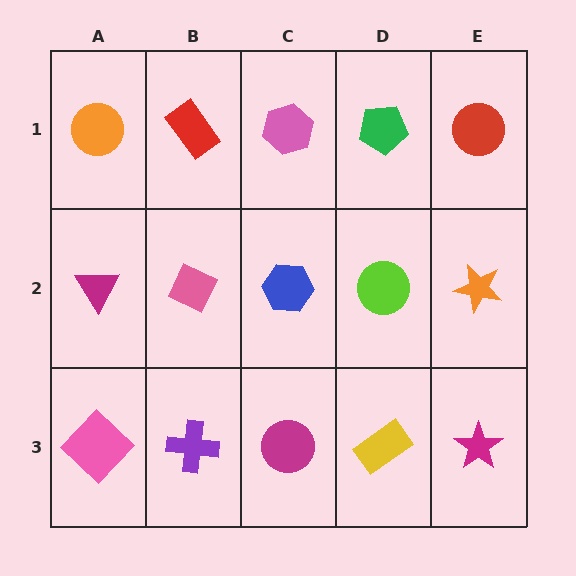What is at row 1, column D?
A green pentagon.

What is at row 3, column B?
A purple cross.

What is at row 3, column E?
A magenta star.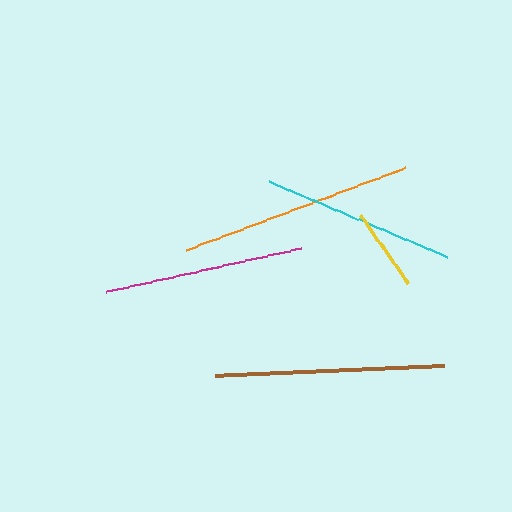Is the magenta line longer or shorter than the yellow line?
The magenta line is longer than the yellow line.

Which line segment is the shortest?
The yellow line is the shortest at approximately 83 pixels.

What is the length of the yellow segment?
The yellow segment is approximately 83 pixels long.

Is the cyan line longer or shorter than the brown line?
The brown line is longer than the cyan line.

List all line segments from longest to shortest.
From longest to shortest: orange, brown, magenta, cyan, yellow.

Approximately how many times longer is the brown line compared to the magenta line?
The brown line is approximately 1.1 times the length of the magenta line.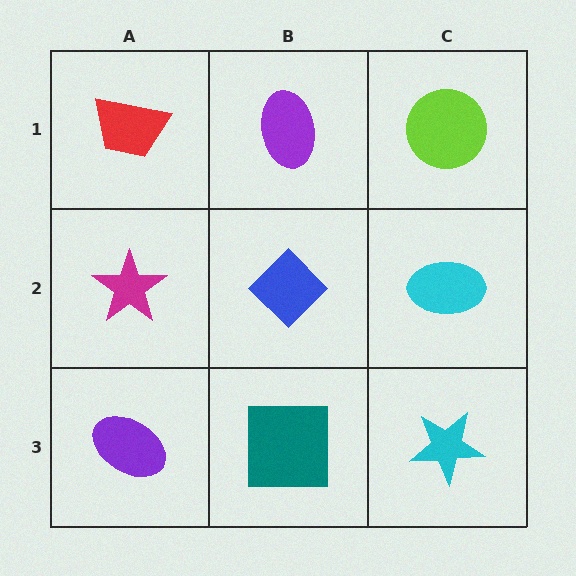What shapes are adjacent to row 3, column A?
A magenta star (row 2, column A), a teal square (row 3, column B).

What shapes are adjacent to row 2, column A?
A red trapezoid (row 1, column A), a purple ellipse (row 3, column A), a blue diamond (row 2, column B).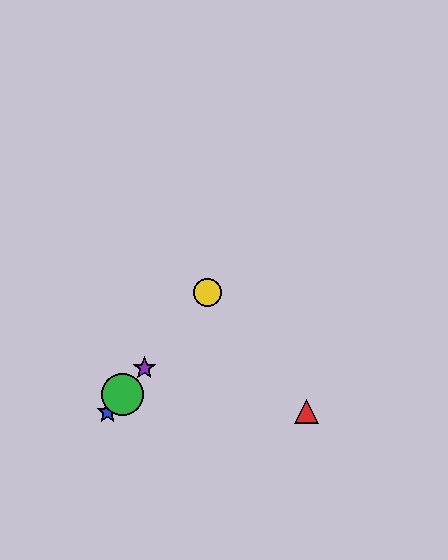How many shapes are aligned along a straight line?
4 shapes (the blue star, the green circle, the yellow circle, the purple star) are aligned along a straight line.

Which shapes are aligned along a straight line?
The blue star, the green circle, the yellow circle, the purple star are aligned along a straight line.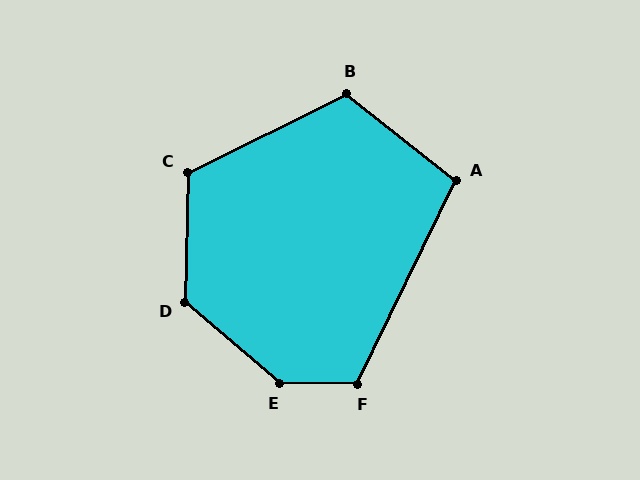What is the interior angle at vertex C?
Approximately 117 degrees (obtuse).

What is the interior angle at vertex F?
Approximately 115 degrees (obtuse).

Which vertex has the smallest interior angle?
A, at approximately 102 degrees.